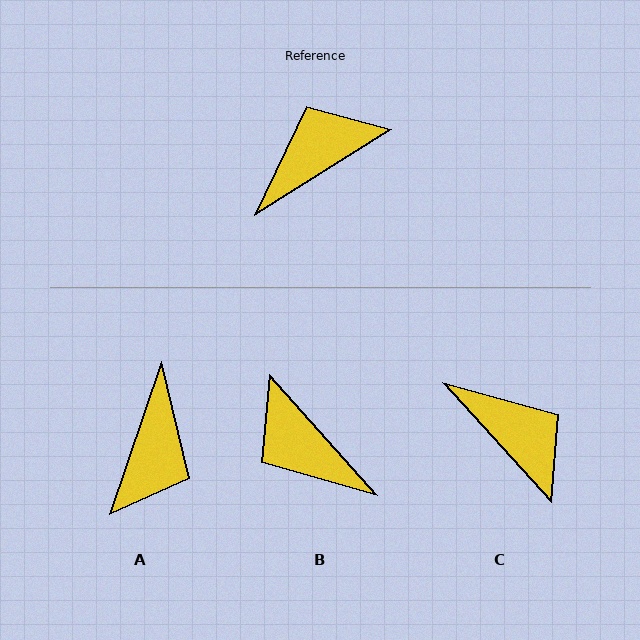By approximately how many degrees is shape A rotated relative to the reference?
Approximately 141 degrees clockwise.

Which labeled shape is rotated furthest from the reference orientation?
A, about 141 degrees away.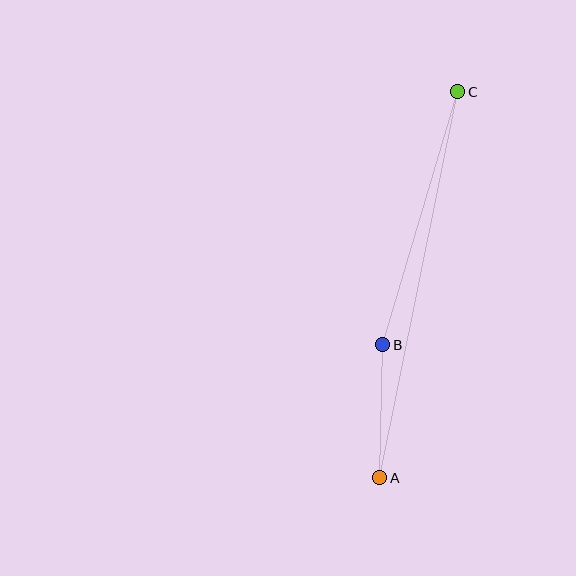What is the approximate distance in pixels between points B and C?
The distance between B and C is approximately 264 pixels.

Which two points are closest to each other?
Points A and B are closest to each other.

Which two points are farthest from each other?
Points A and C are farthest from each other.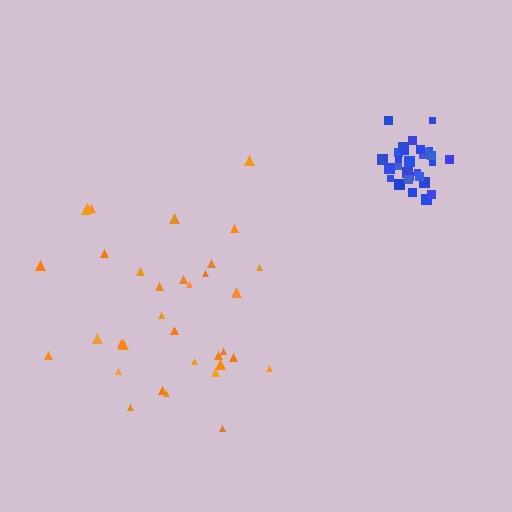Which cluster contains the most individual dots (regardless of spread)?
Orange (34).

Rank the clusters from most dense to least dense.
blue, orange.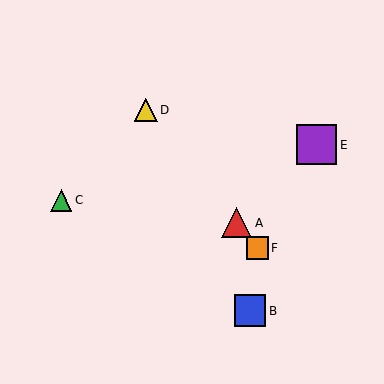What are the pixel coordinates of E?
Object E is at (316, 145).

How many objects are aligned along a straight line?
3 objects (A, D, F) are aligned along a straight line.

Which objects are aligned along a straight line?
Objects A, D, F are aligned along a straight line.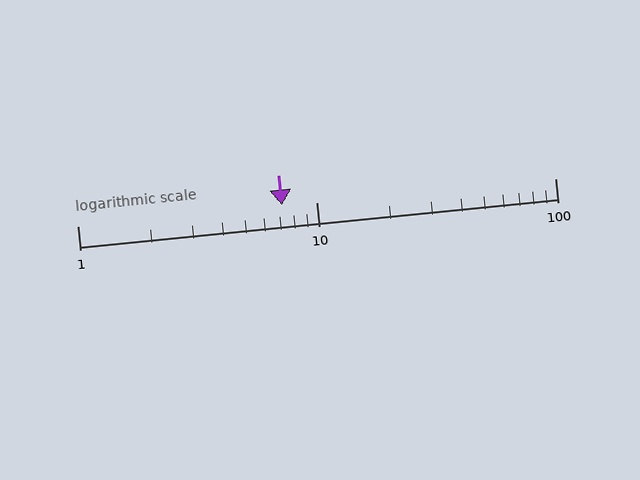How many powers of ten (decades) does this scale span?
The scale spans 2 decades, from 1 to 100.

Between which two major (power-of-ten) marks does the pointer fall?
The pointer is between 1 and 10.